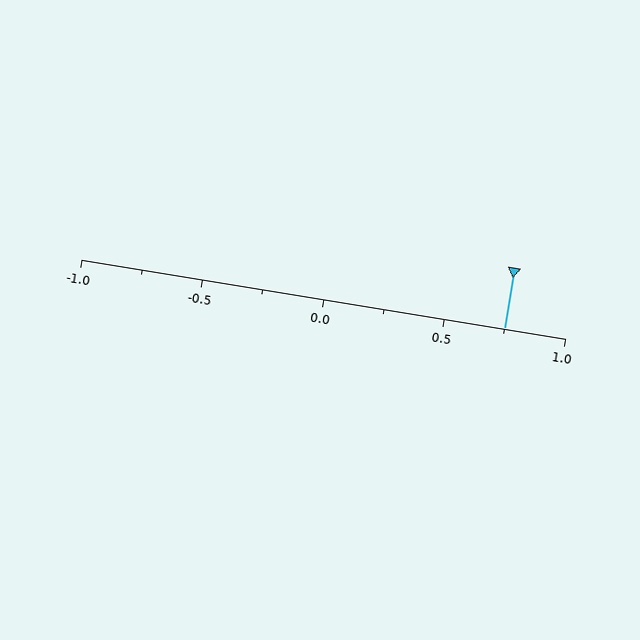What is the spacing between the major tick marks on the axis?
The major ticks are spaced 0.5 apart.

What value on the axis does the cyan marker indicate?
The marker indicates approximately 0.75.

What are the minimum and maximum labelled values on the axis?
The axis runs from -1.0 to 1.0.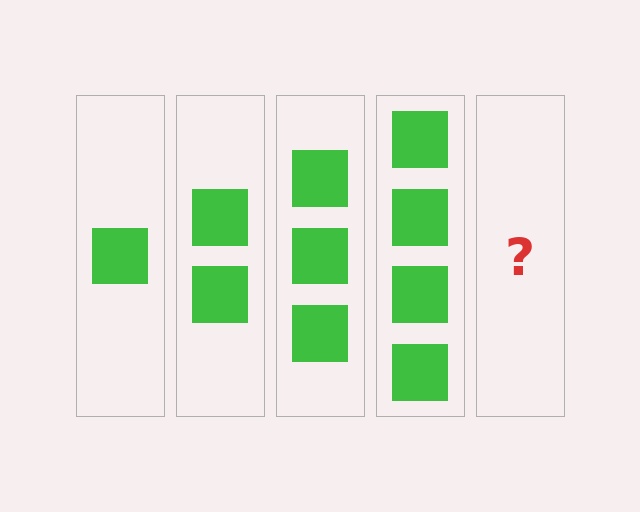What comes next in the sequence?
The next element should be 5 squares.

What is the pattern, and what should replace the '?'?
The pattern is that each step adds one more square. The '?' should be 5 squares.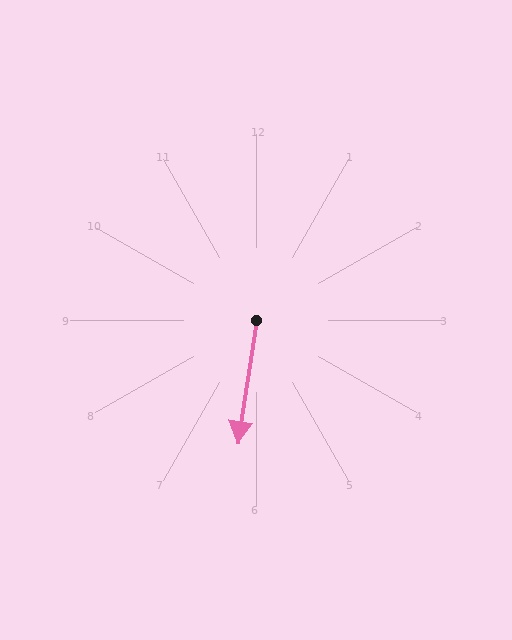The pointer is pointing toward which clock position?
Roughly 6 o'clock.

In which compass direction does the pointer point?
South.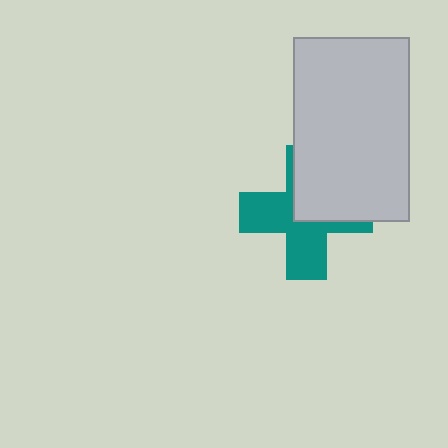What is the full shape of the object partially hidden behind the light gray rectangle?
The partially hidden object is a teal cross.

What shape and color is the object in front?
The object in front is a light gray rectangle.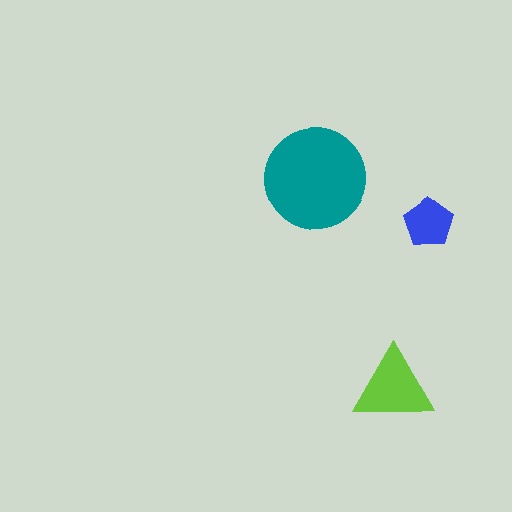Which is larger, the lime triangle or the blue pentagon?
The lime triangle.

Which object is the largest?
The teal circle.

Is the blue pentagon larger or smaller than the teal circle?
Smaller.